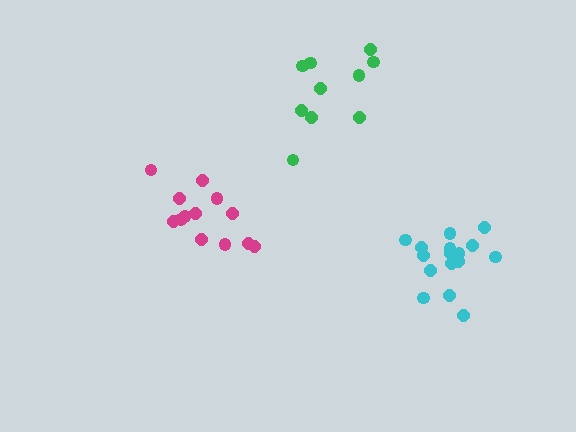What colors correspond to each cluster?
The clusters are colored: magenta, cyan, green.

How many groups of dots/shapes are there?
There are 3 groups.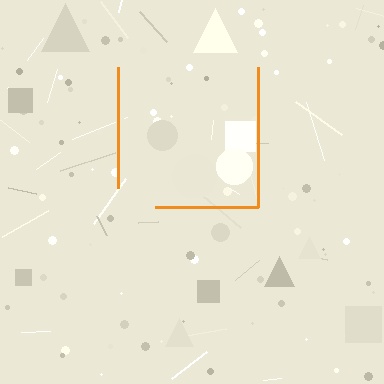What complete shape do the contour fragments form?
The contour fragments form a square.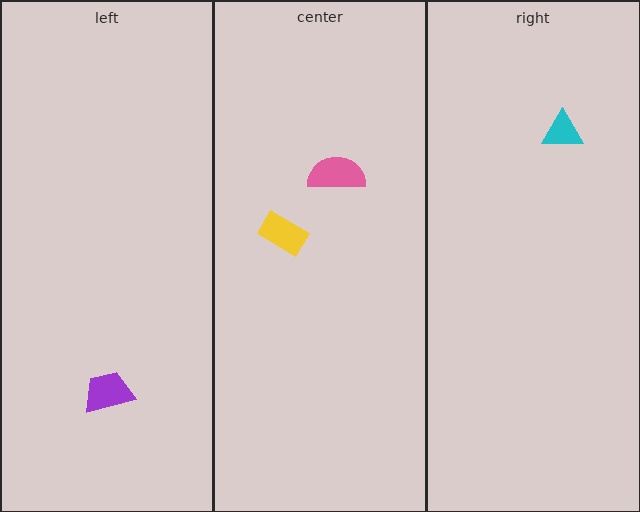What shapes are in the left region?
The purple trapezoid.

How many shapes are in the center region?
2.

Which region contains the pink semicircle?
The center region.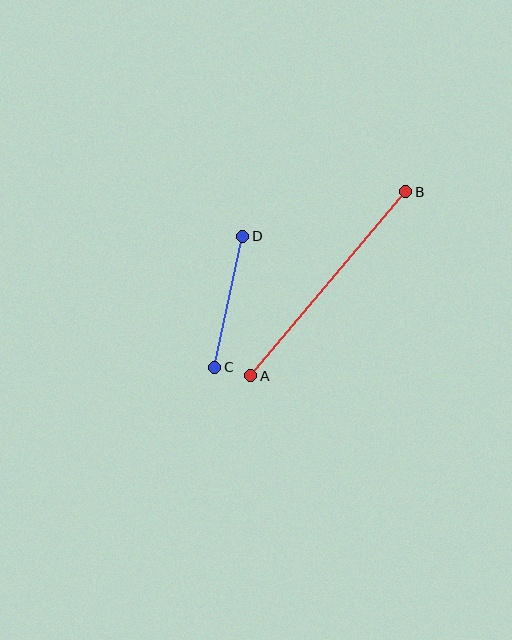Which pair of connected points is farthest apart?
Points A and B are farthest apart.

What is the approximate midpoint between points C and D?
The midpoint is at approximately (229, 302) pixels.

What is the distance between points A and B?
The distance is approximately 241 pixels.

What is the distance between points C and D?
The distance is approximately 134 pixels.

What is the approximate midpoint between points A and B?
The midpoint is at approximately (328, 284) pixels.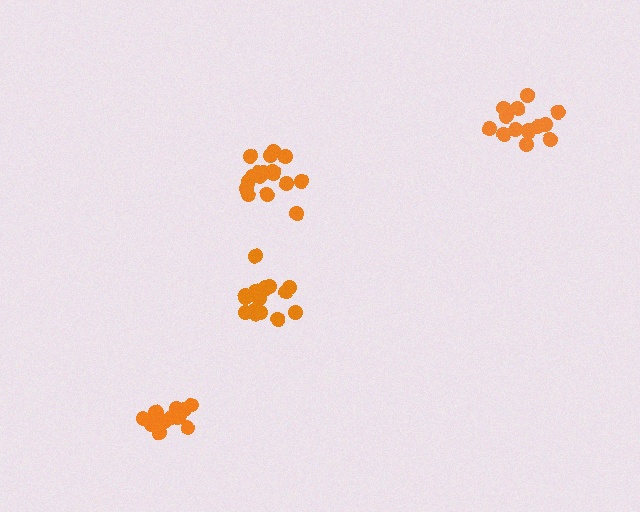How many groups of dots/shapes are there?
There are 4 groups.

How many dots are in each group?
Group 1: 13 dots, Group 2: 17 dots, Group 3: 17 dots, Group 4: 14 dots (61 total).